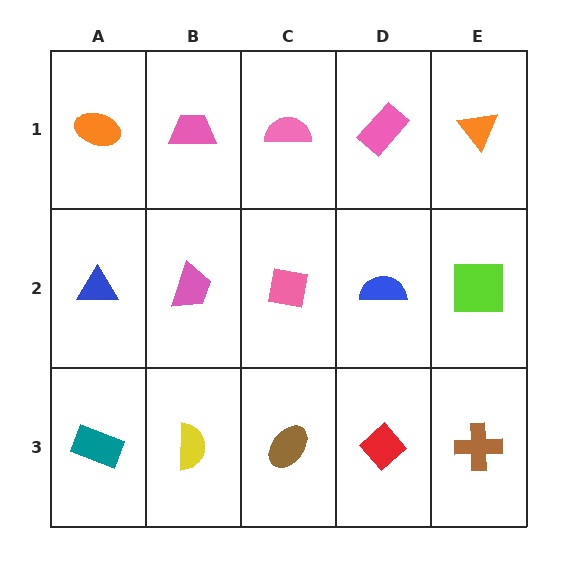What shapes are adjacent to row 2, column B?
A pink trapezoid (row 1, column B), a yellow semicircle (row 3, column B), a blue triangle (row 2, column A), a pink square (row 2, column C).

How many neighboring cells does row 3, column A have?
2.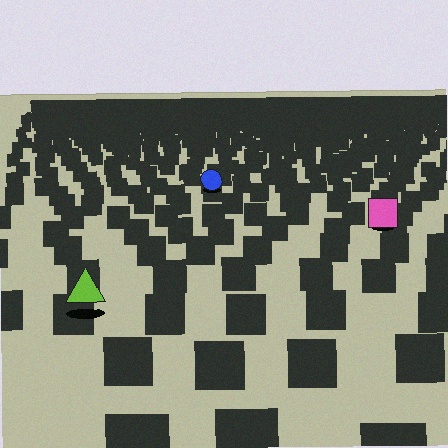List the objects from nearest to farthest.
From nearest to farthest: the lime triangle, the pink square, the blue circle.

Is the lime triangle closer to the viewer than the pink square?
Yes. The lime triangle is closer — you can tell from the texture gradient: the ground texture is coarser near it.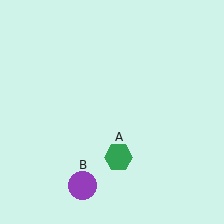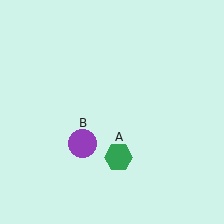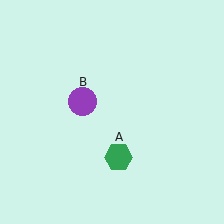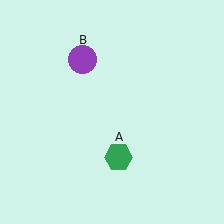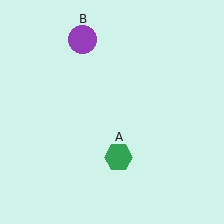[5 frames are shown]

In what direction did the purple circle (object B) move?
The purple circle (object B) moved up.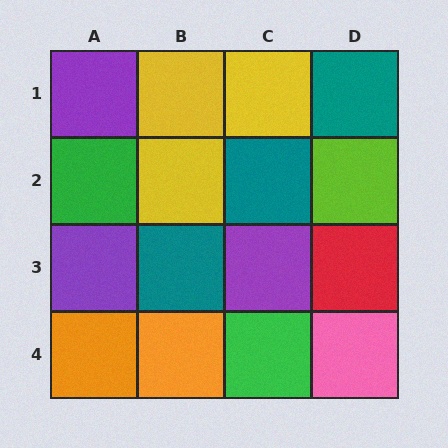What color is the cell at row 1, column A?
Purple.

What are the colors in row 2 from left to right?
Green, yellow, teal, lime.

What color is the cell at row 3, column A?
Purple.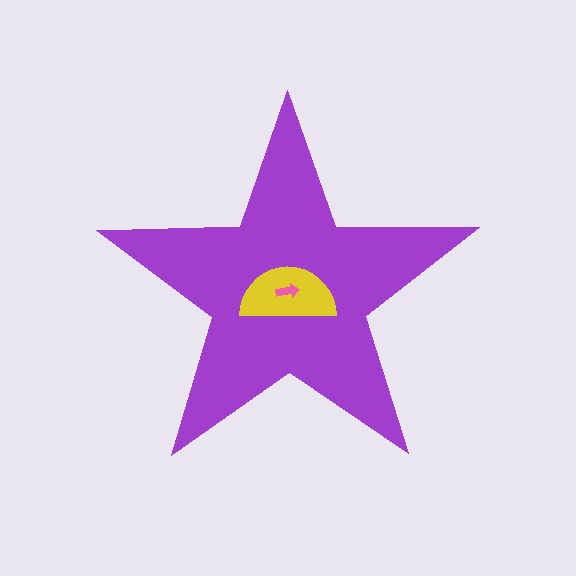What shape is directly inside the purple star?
The yellow semicircle.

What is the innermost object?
The pink arrow.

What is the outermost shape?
The purple star.